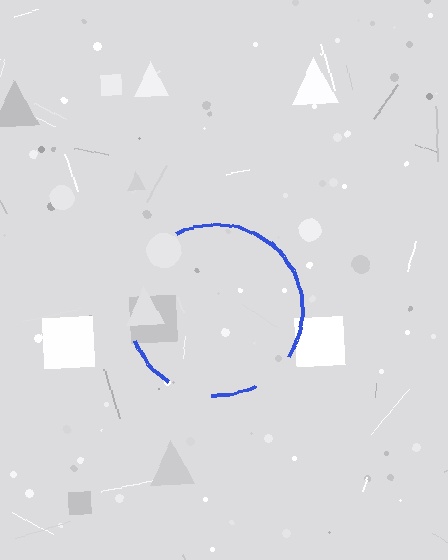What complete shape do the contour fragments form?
The contour fragments form a circle.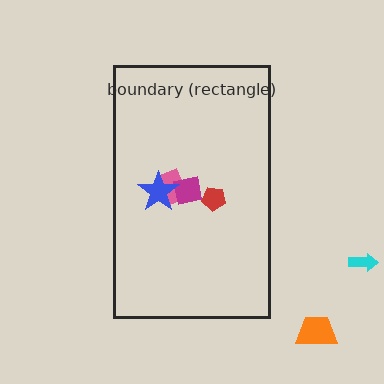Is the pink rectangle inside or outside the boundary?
Inside.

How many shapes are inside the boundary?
4 inside, 2 outside.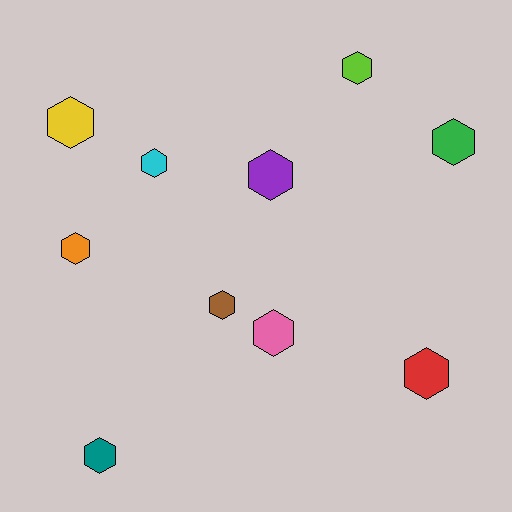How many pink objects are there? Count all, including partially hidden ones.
There is 1 pink object.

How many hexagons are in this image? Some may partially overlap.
There are 10 hexagons.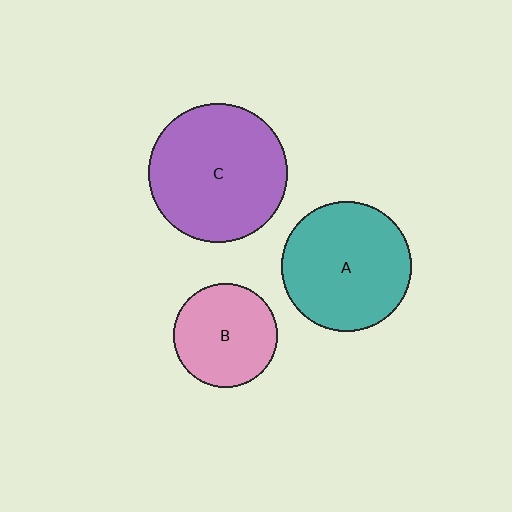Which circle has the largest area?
Circle C (purple).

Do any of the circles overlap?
No, none of the circles overlap.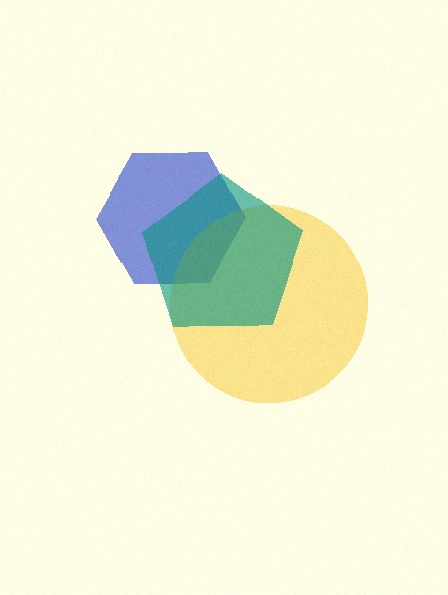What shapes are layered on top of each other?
The layered shapes are: a blue hexagon, a yellow circle, a teal pentagon.